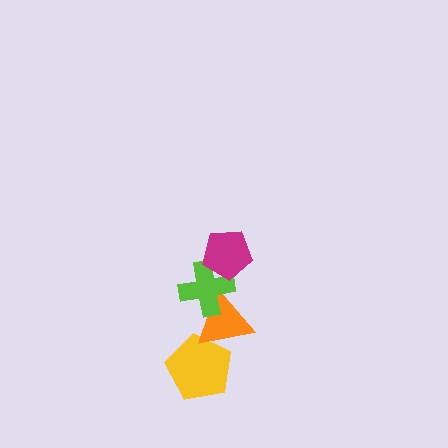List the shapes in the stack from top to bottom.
From top to bottom: the magenta pentagon, the lime cross, the orange triangle, the yellow pentagon.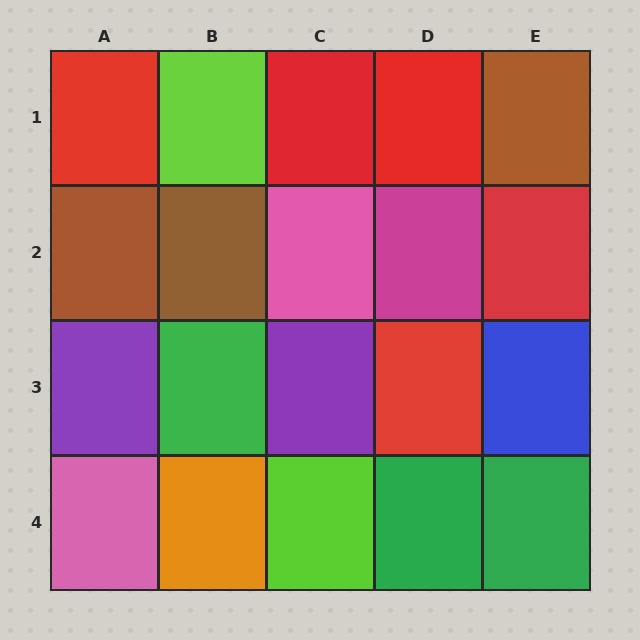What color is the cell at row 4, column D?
Green.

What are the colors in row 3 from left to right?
Purple, green, purple, red, blue.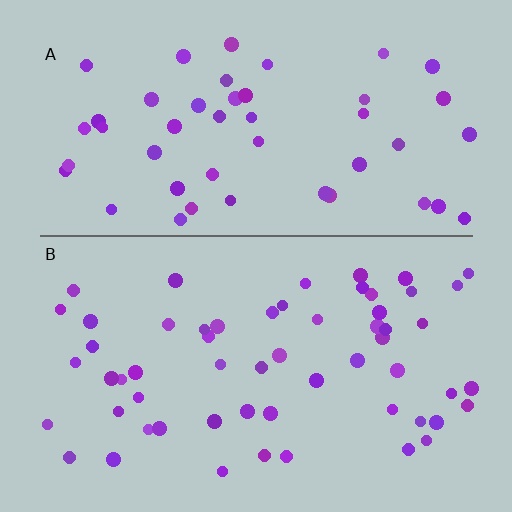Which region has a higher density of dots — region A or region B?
B (the bottom).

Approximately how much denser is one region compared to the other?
Approximately 1.2× — region B over region A.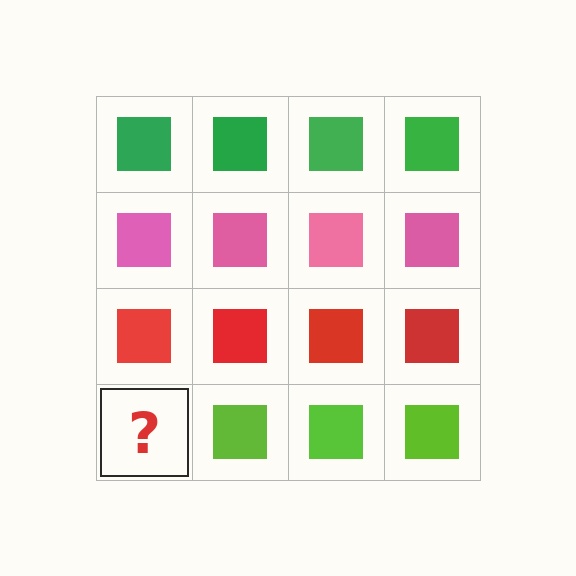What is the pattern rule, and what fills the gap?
The rule is that each row has a consistent color. The gap should be filled with a lime square.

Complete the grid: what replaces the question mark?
The question mark should be replaced with a lime square.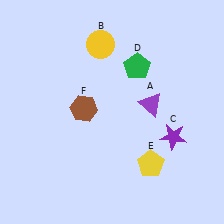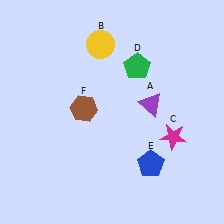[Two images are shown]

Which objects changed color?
C changed from purple to magenta. E changed from yellow to blue.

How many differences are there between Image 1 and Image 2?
There are 2 differences between the two images.